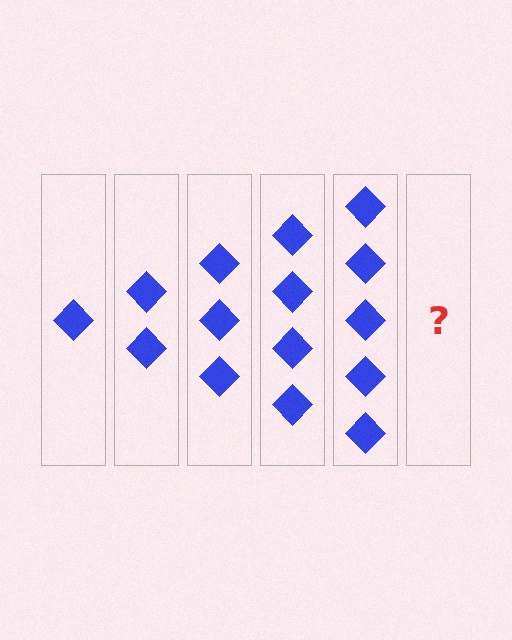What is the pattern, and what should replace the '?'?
The pattern is that each step adds one more diamond. The '?' should be 6 diamonds.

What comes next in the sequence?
The next element should be 6 diamonds.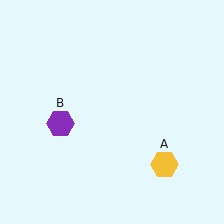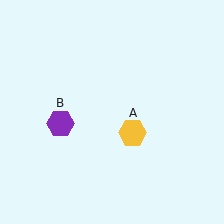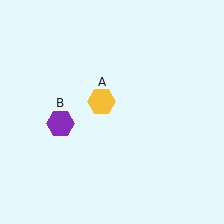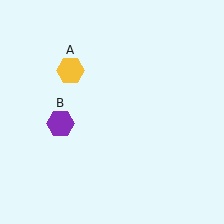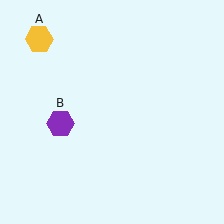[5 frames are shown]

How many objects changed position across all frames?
1 object changed position: yellow hexagon (object A).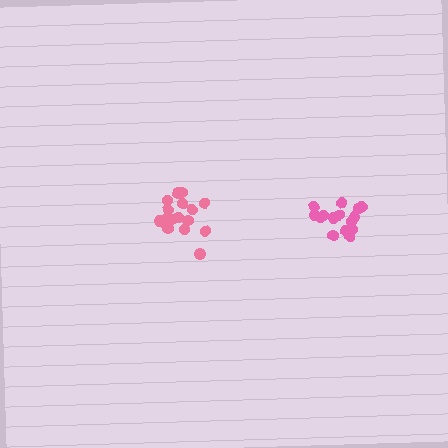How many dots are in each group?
Group 1: 16 dots, Group 2: 19 dots (35 total).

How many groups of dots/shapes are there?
There are 2 groups.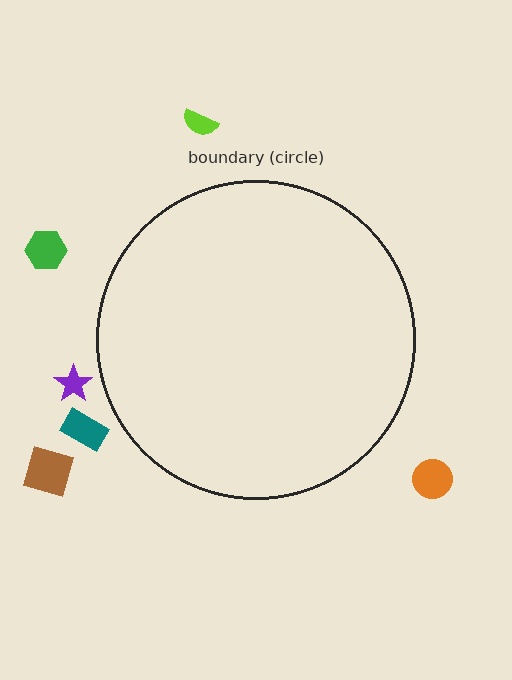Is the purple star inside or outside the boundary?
Outside.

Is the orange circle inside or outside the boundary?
Outside.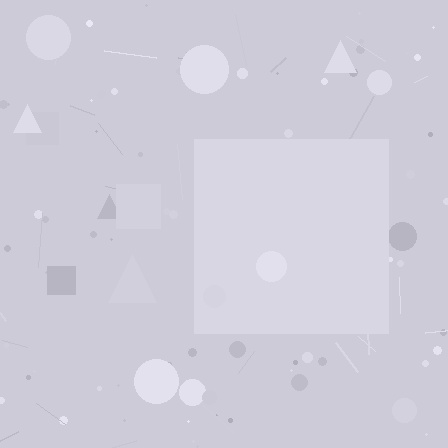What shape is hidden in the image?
A square is hidden in the image.